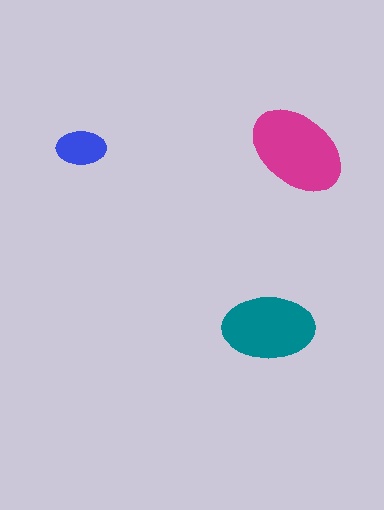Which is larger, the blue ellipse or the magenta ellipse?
The magenta one.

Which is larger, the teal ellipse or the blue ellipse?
The teal one.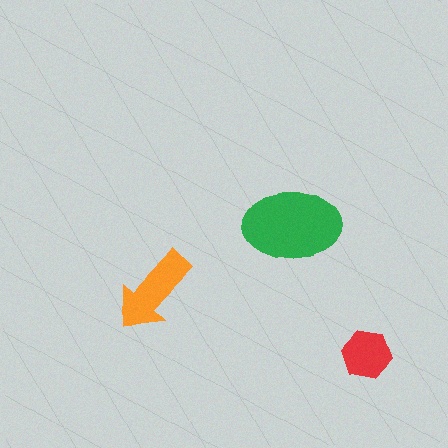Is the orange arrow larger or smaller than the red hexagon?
Larger.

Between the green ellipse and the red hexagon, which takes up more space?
The green ellipse.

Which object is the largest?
The green ellipse.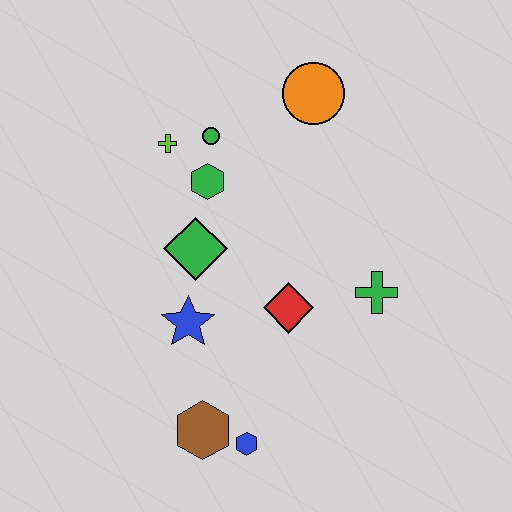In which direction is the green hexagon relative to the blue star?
The green hexagon is above the blue star.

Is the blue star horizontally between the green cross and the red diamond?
No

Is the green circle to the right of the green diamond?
Yes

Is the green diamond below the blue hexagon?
No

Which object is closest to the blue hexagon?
The brown hexagon is closest to the blue hexagon.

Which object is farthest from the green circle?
The blue hexagon is farthest from the green circle.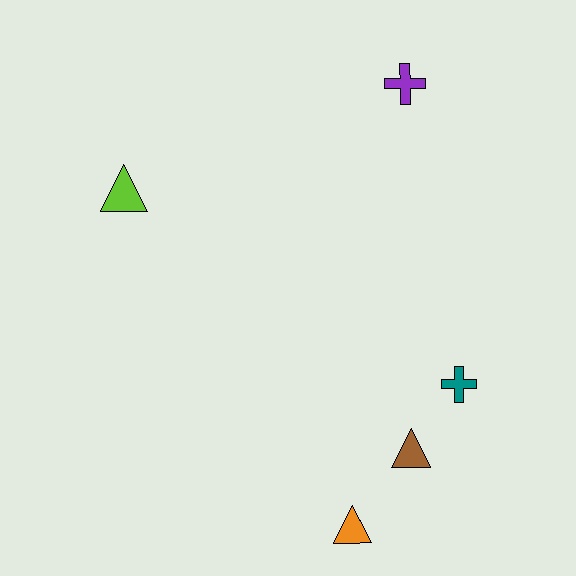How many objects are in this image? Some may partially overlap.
There are 5 objects.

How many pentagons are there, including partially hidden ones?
There are no pentagons.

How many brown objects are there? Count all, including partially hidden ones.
There is 1 brown object.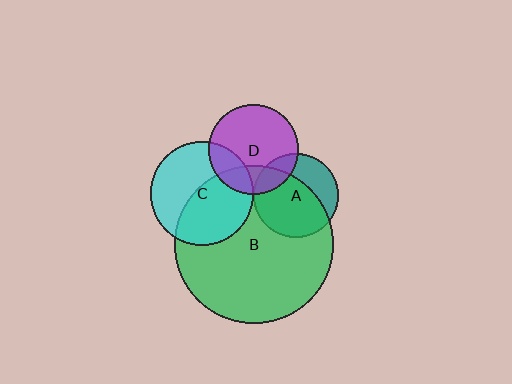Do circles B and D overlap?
Yes.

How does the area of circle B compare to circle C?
Approximately 2.3 times.